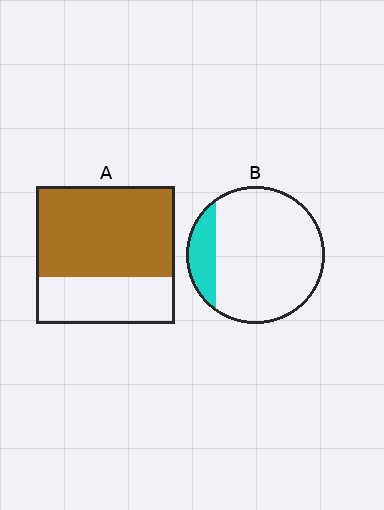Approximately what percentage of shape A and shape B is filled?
A is approximately 65% and B is approximately 15%.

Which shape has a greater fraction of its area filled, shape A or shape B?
Shape A.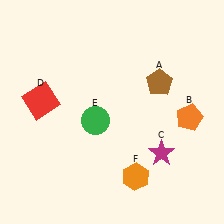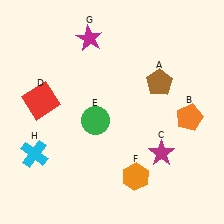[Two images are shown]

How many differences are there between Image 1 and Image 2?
There are 2 differences between the two images.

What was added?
A magenta star (G), a cyan cross (H) were added in Image 2.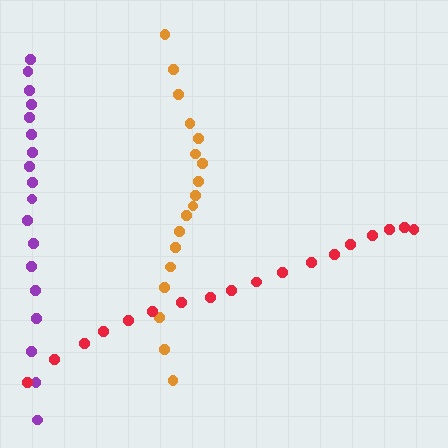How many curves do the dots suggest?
There are 3 distinct paths.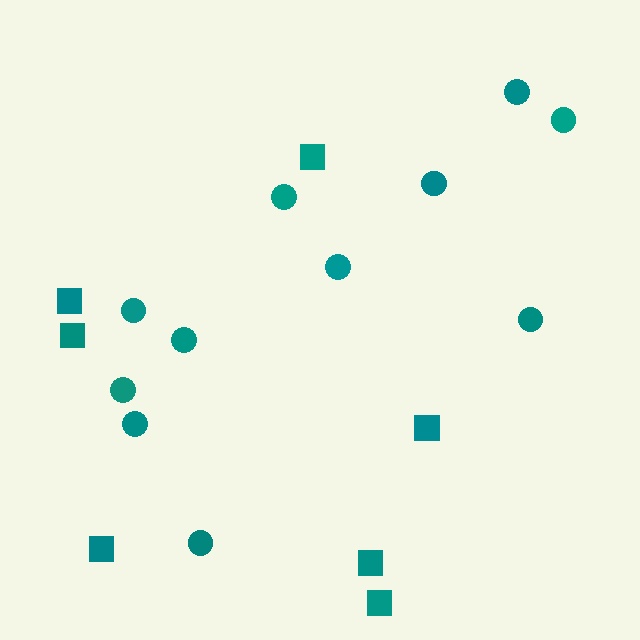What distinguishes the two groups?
There are 2 groups: one group of circles (11) and one group of squares (7).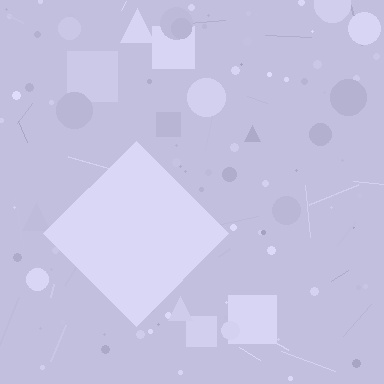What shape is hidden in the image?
A diamond is hidden in the image.